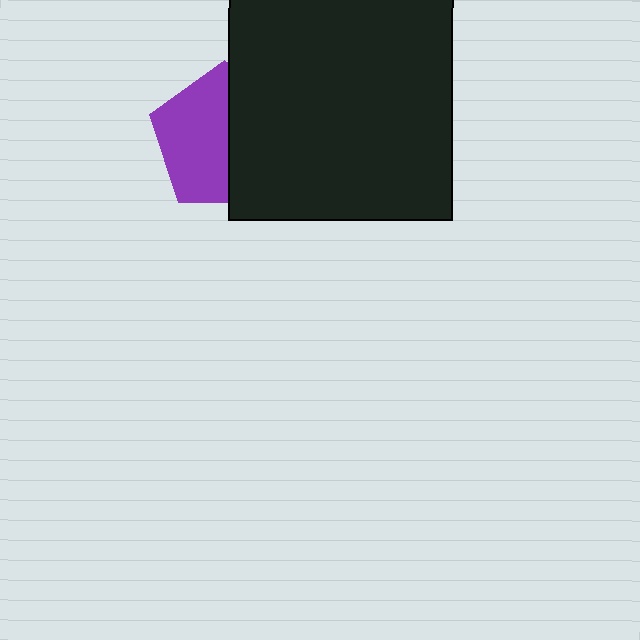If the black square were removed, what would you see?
You would see the complete purple pentagon.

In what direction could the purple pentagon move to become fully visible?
The purple pentagon could move left. That would shift it out from behind the black square entirely.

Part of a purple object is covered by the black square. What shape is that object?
It is a pentagon.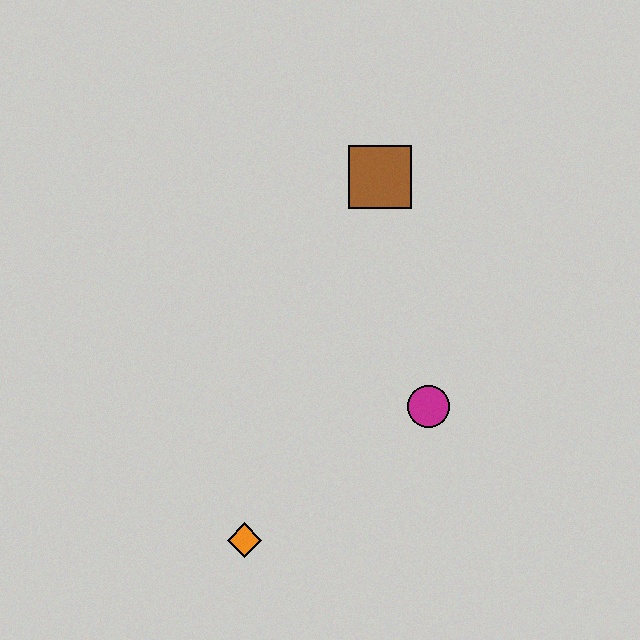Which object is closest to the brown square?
The magenta circle is closest to the brown square.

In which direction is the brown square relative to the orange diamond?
The brown square is above the orange diamond.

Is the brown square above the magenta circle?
Yes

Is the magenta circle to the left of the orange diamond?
No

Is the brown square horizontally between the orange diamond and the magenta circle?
Yes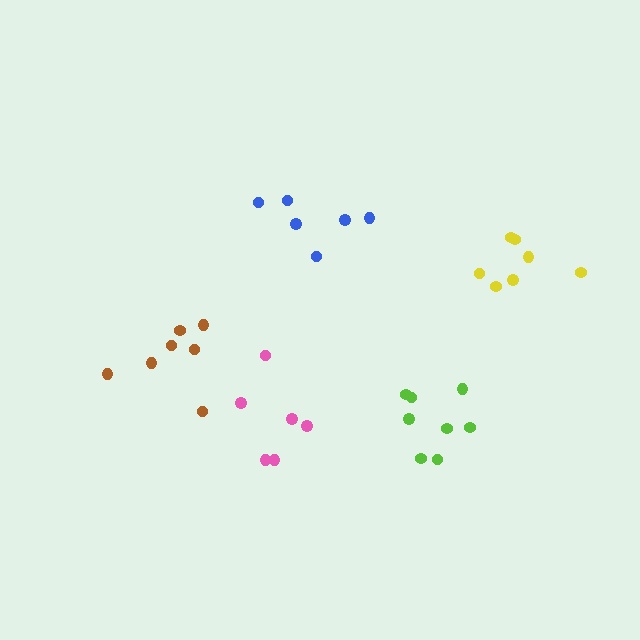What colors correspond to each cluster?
The clusters are colored: blue, brown, pink, lime, yellow.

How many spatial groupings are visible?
There are 5 spatial groupings.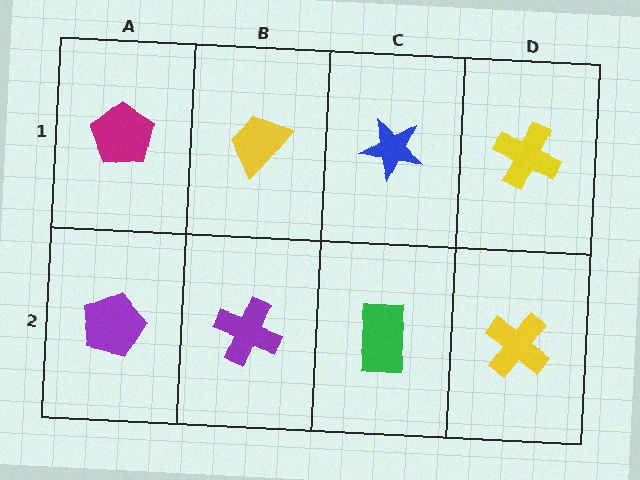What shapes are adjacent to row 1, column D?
A yellow cross (row 2, column D), a blue star (row 1, column C).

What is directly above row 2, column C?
A blue star.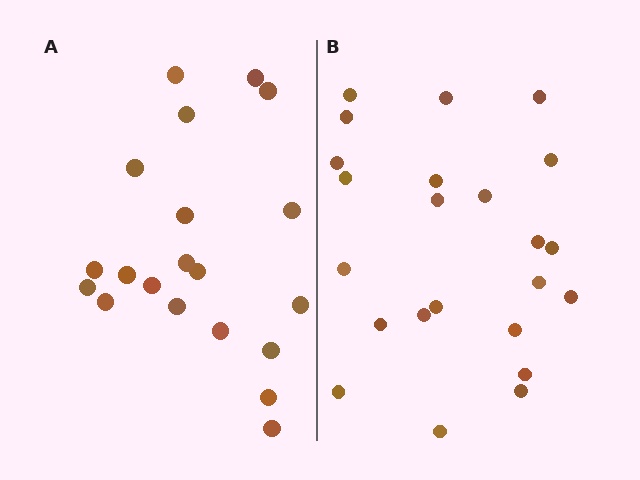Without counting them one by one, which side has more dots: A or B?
Region B (the right region) has more dots.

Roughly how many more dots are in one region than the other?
Region B has just a few more — roughly 2 or 3 more dots than region A.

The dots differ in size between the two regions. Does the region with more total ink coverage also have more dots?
No. Region A has more total ink coverage because its dots are larger, but region B actually contains more individual dots. Total area can be misleading — the number of items is what matters here.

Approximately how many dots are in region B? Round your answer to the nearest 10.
About 20 dots. (The exact count is 23, which rounds to 20.)